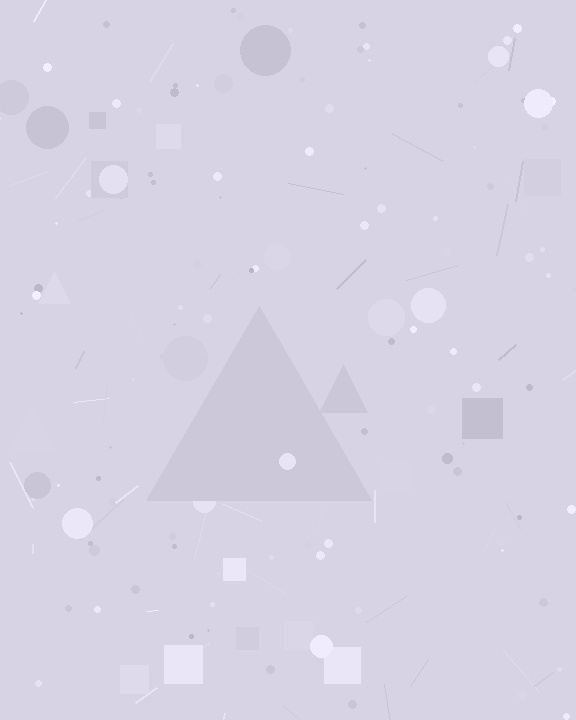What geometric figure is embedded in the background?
A triangle is embedded in the background.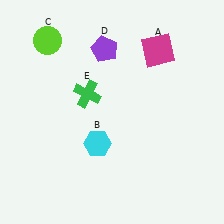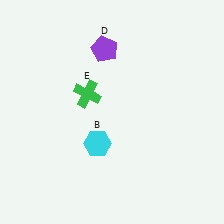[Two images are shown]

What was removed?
The magenta square (A), the lime circle (C) were removed in Image 2.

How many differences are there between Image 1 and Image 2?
There are 2 differences between the two images.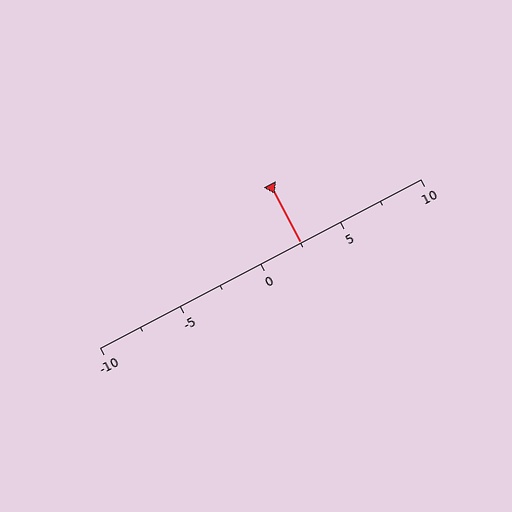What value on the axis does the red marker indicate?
The marker indicates approximately 2.5.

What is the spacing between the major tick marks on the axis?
The major ticks are spaced 5 apart.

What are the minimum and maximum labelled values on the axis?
The axis runs from -10 to 10.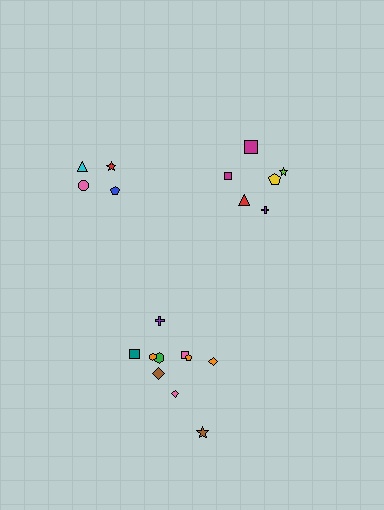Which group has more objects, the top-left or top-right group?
The top-right group.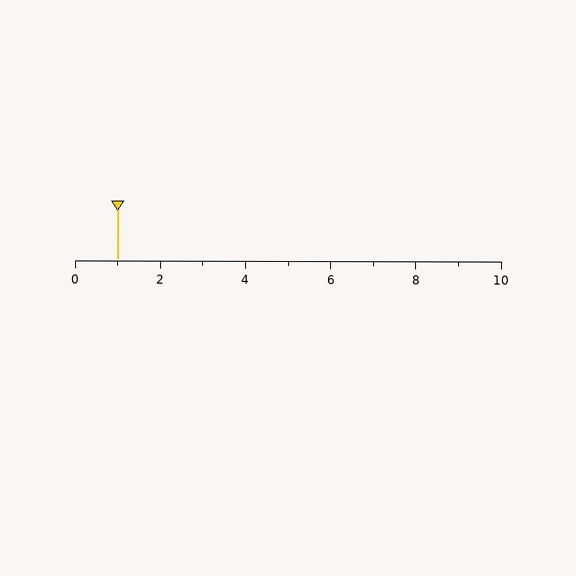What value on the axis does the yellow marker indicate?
The marker indicates approximately 1.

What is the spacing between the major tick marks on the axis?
The major ticks are spaced 2 apart.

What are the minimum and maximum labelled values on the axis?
The axis runs from 0 to 10.